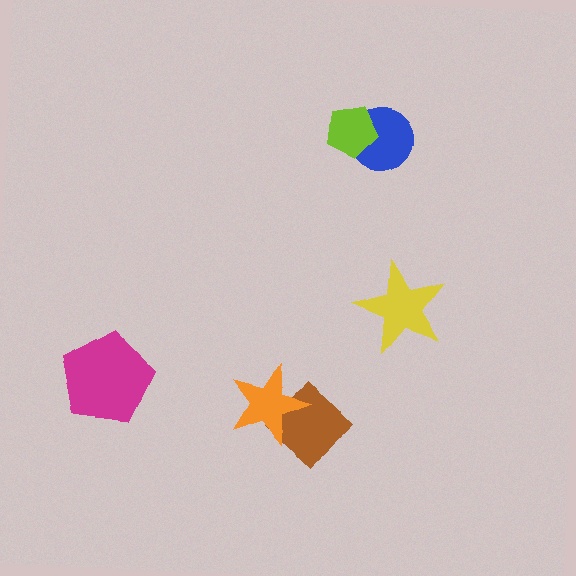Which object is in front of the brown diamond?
The orange star is in front of the brown diamond.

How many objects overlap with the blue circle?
1 object overlaps with the blue circle.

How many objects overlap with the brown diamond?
1 object overlaps with the brown diamond.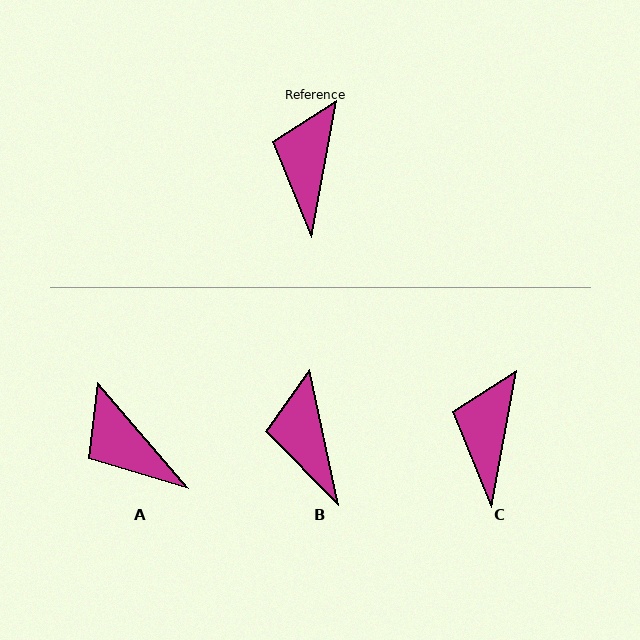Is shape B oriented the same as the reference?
No, it is off by about 22 degrees.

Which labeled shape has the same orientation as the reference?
C.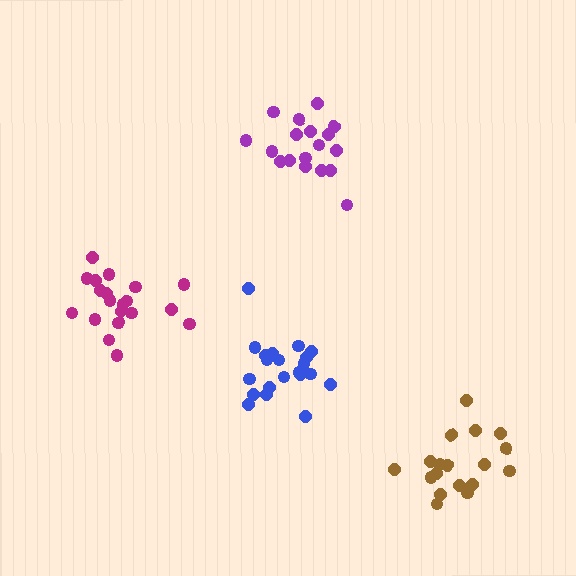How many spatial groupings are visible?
There are 4 spatial groupings.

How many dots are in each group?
Group 1: 18 dots, Group 2: 21 dots, Group 3: 20 dots, Group 4: 18 dots (77 total).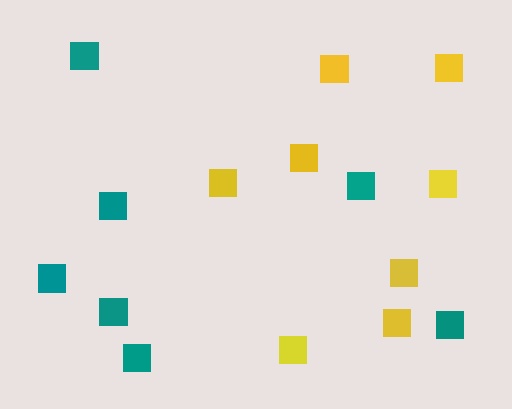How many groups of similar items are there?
There are 2 groups: one group of yellow squares (8) and one group of teal squares (7).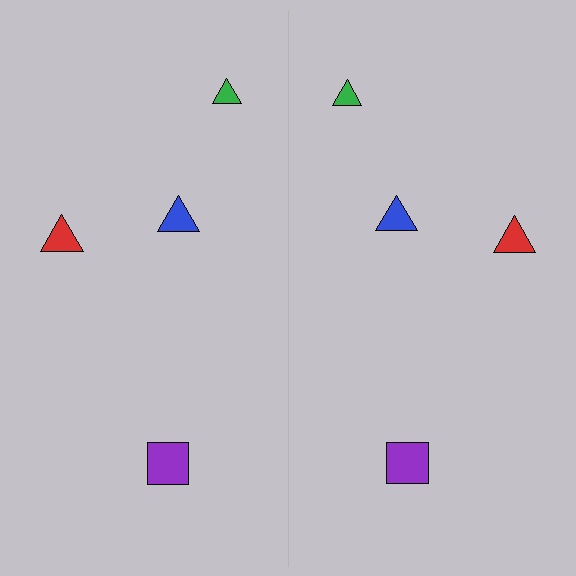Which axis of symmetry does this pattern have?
The pattern has a vertical axis of symmetry running through the center of the image.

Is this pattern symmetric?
Yes, this pattern has bilateral (reflection) symmetry.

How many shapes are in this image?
There are 8 shapes in this image.